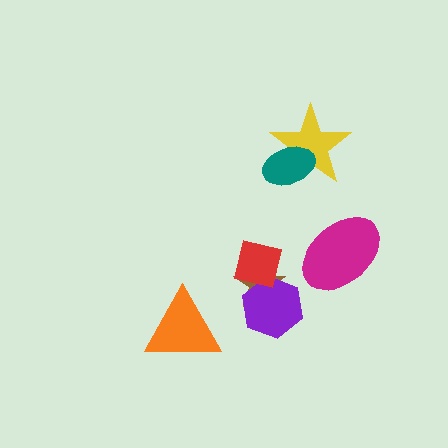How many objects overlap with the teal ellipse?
1 object overlaps with the teal ellipse.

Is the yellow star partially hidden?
Yes, it is partially covered by another shape.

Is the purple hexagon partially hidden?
Yes, it is partially covered by another shape.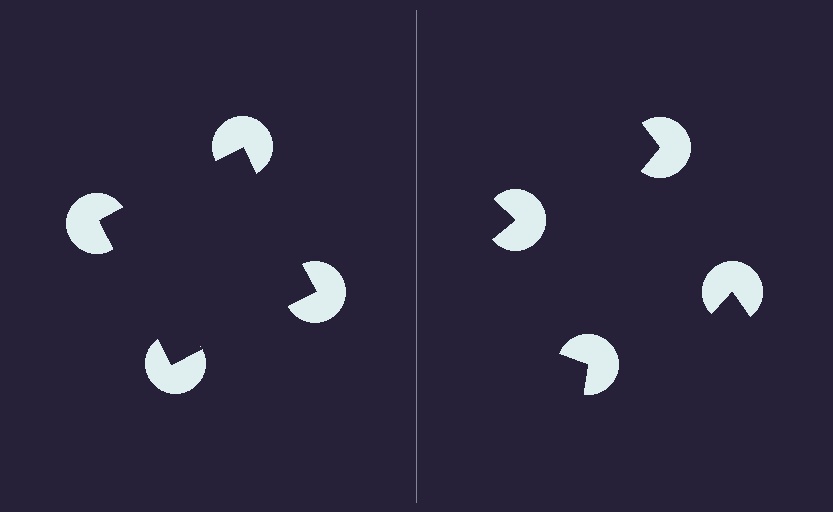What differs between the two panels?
The pac-man discs are positioned identically on both sides; only the wedge orientations differ. On the left they align to a square; on the right they are misaligned.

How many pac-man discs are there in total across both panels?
8 — 4 on each side.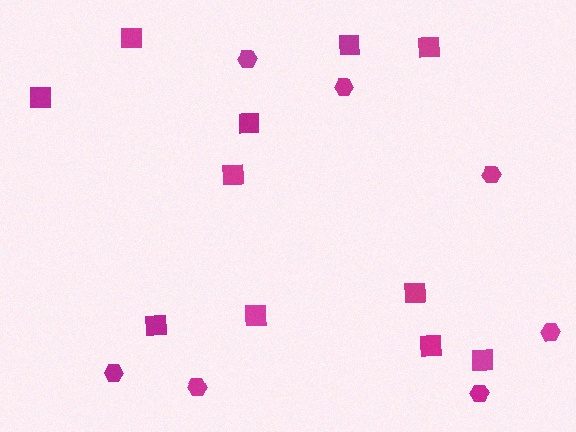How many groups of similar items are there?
There are 2 groups: one group of squares (11) and one group of hexagons (7).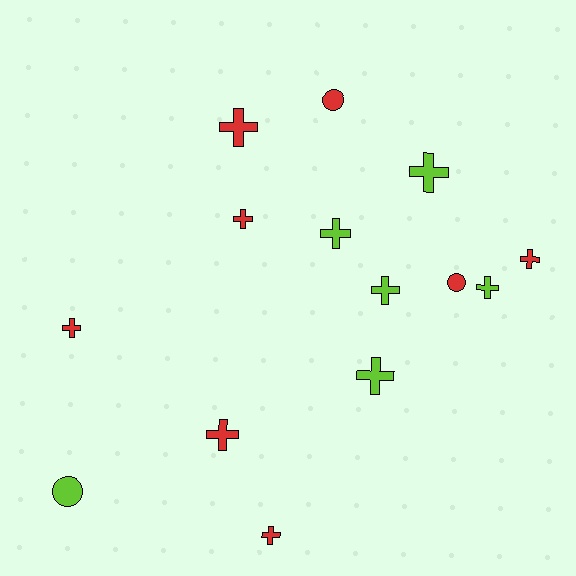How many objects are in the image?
There are 14 objects.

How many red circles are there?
There are 2 red circles.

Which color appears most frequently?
Red, with 8 objects.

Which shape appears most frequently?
Cross, with 11 objects.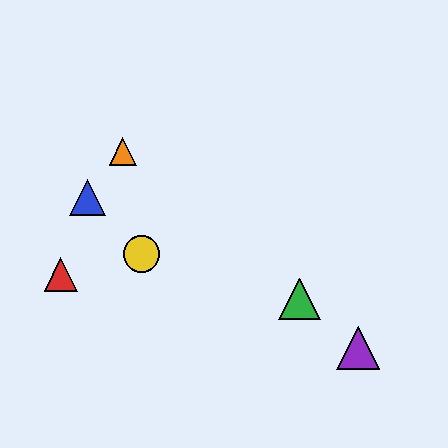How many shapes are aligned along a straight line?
3 shapes (the green triangle, the purple triangle, the orange triangle) are aligned along a straight line.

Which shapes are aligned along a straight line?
The green triangle, the purple triangle, the orange triangle are aligned along a straight line.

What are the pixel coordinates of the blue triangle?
The blue triangle is at (87, 197).